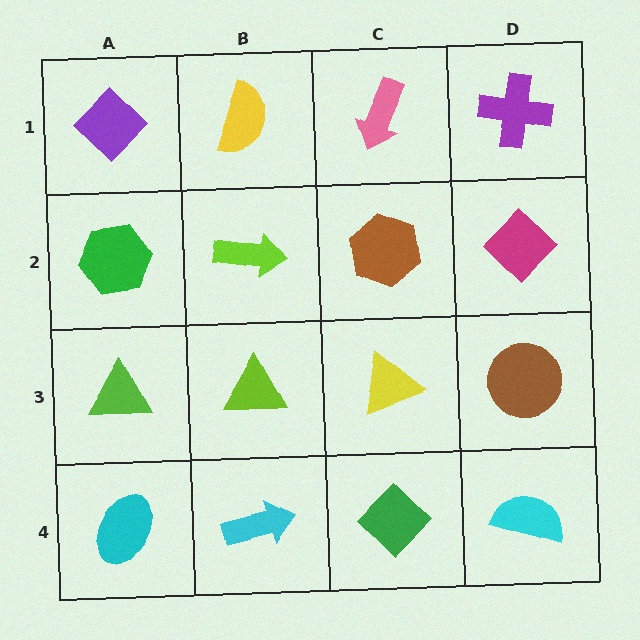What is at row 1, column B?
A yellow semicircle.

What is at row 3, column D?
A brown circle.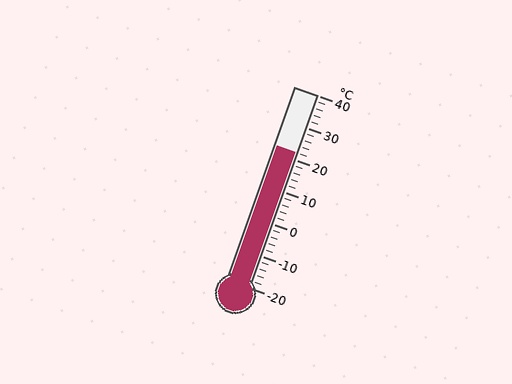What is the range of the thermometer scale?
The thermometer scale ranges from -20°C to 40°C.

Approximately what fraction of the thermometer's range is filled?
The thermometer is filled to approximately 70% of its range.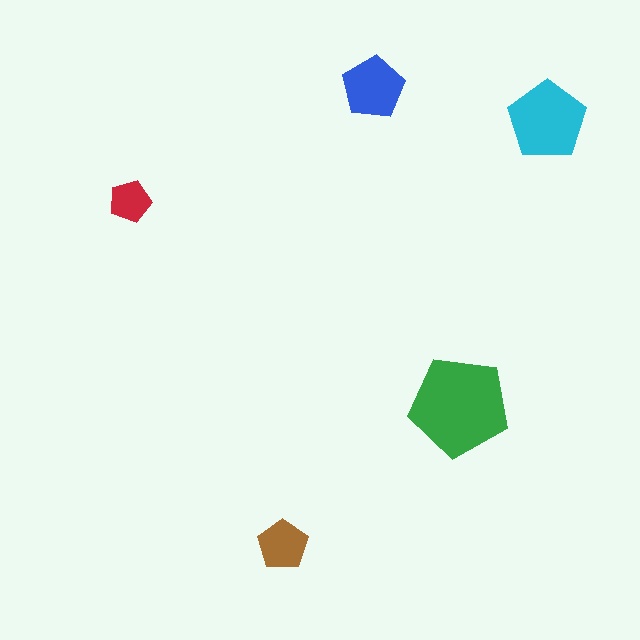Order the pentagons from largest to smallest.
the green one, the cyan one, the blue one, the brown one, the red one.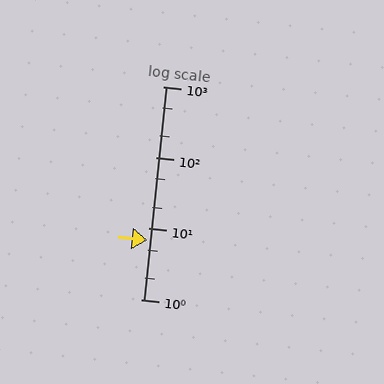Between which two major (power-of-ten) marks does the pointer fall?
The pointer is between 1 and 10.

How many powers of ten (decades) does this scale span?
The scale spans 3 decades, from 1 to 1000.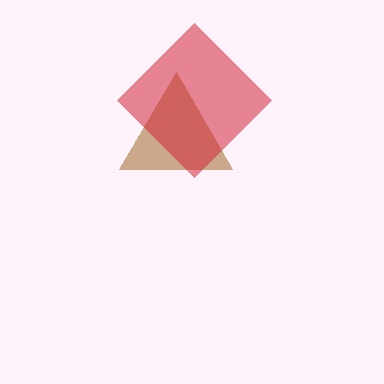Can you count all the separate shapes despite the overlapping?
Yes, there are 2 separate shapes.